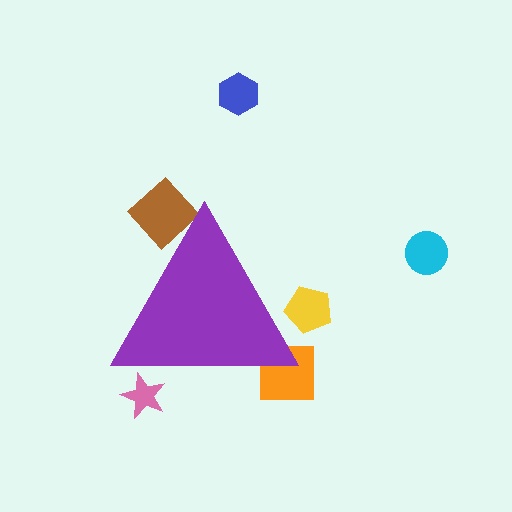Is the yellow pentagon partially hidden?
Yes, the yellow pentagon is partially hidden behind the purple triangle.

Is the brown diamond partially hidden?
Yes, the brown diamond is partially hidden behind the purple triangle.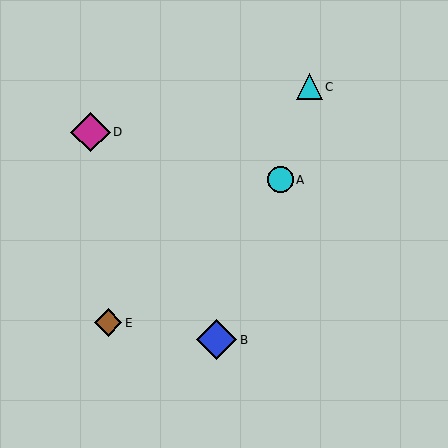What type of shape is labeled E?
Shape E is a brown diamond.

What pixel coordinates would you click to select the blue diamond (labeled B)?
Click at (217, 340) to select the blue diamond B.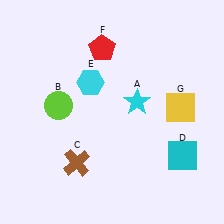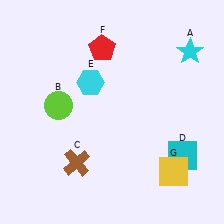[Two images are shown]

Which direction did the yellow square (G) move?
The yellow square (G) moved down.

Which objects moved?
The objects that moved are: the cyan star (A), the yellow square (G).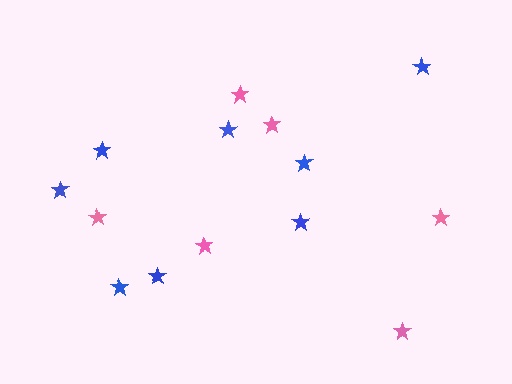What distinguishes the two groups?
There are 2 groups: one group of pink stars (6) and one group of blue stars (8).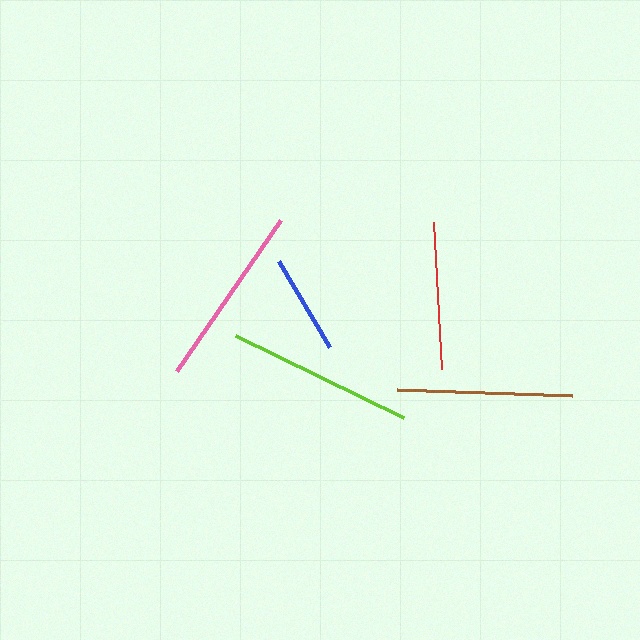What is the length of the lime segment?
The lime segment is approximately 186 pixels long.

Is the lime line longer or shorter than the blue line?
The lime line is longer than the blue line.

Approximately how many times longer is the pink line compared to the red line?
The pink line is approximately 1.2 times the length of the red line.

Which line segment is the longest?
The lime line is the longest at approximately 186 pixels.